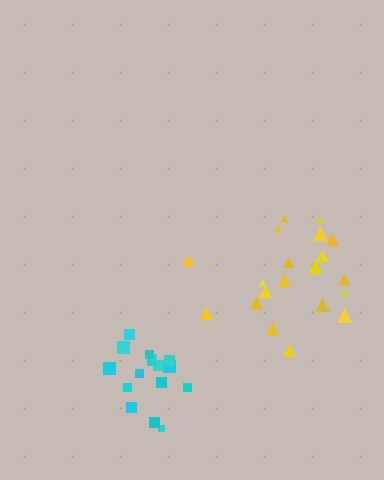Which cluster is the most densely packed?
Cyan.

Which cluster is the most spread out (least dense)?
Yellow.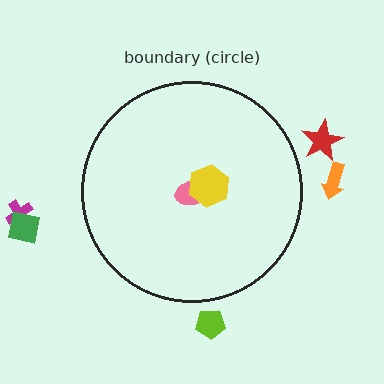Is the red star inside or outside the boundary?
Outside.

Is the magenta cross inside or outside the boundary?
Outside.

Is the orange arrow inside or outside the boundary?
Outside.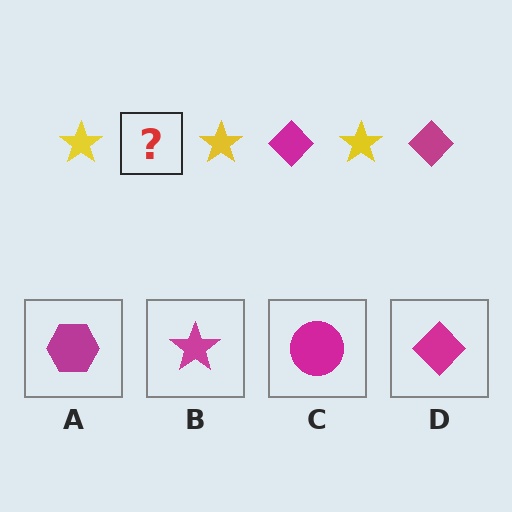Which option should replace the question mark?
Option D.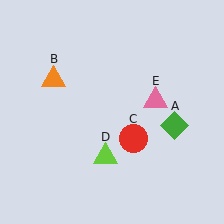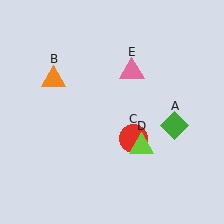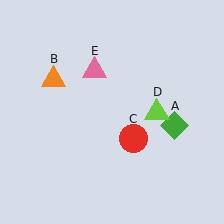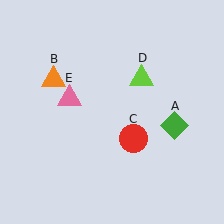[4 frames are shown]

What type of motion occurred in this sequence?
The lime triangle (object D), pink triangle (object E) rotated counterclockwise around the center of the scene.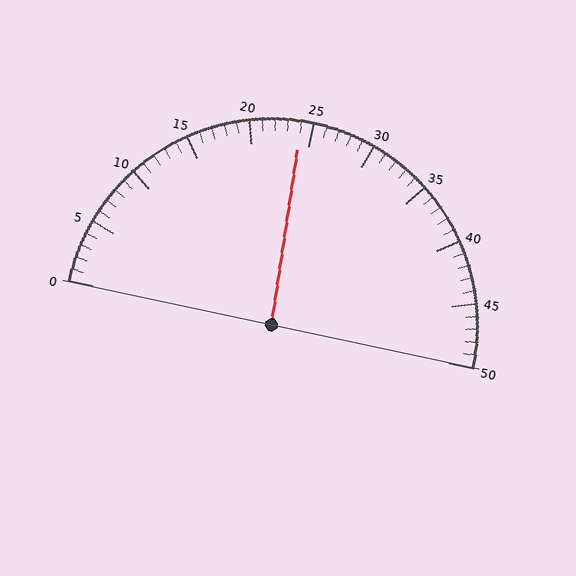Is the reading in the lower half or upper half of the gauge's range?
The reading is in the lower half of the range (0 to 50).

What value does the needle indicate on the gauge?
The needle indicates approximately 24.